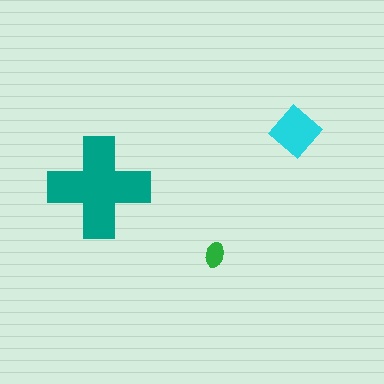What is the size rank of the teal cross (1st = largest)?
1st.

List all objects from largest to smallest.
The teal cross, the cyan diamond, the green ellipse.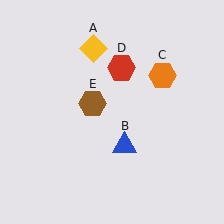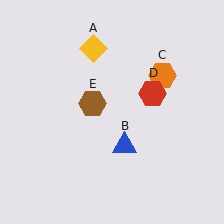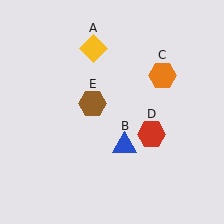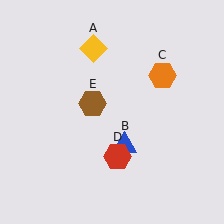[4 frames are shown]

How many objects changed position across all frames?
1 object changed position: red hexagon (object D).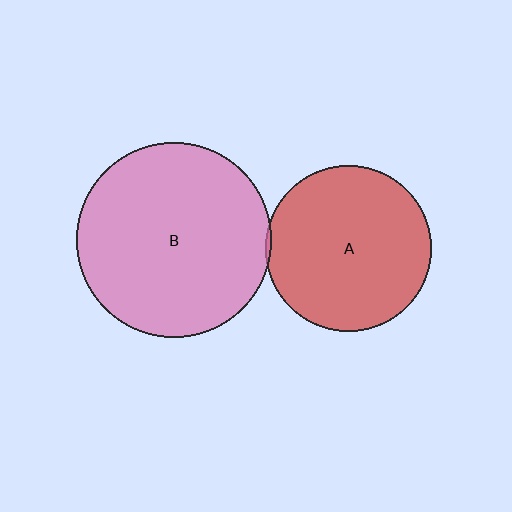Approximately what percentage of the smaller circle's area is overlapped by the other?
Approximately 5%.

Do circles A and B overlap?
Yes.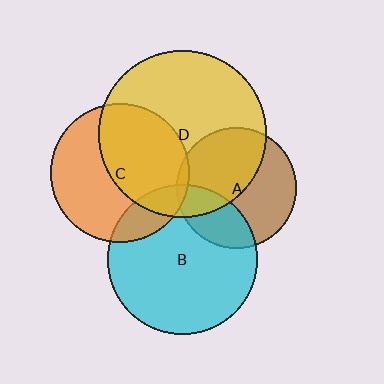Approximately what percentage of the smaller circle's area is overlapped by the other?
Approximately 5%.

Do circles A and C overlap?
Yes.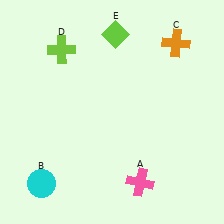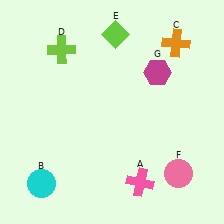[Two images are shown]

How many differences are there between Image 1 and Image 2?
There are 2 differences between the two images.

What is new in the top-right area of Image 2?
A magenta hexagon (G) was added in the top-right area of Image 2.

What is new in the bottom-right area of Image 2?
A pink circle (F) was added in the bottom-right area of Image 2.